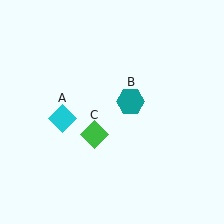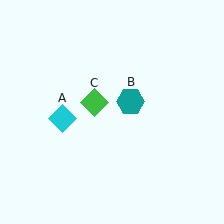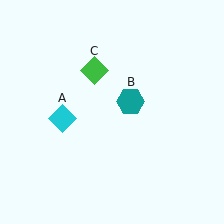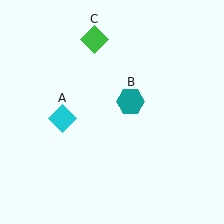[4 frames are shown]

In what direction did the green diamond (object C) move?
The green diamond (object C) moved up.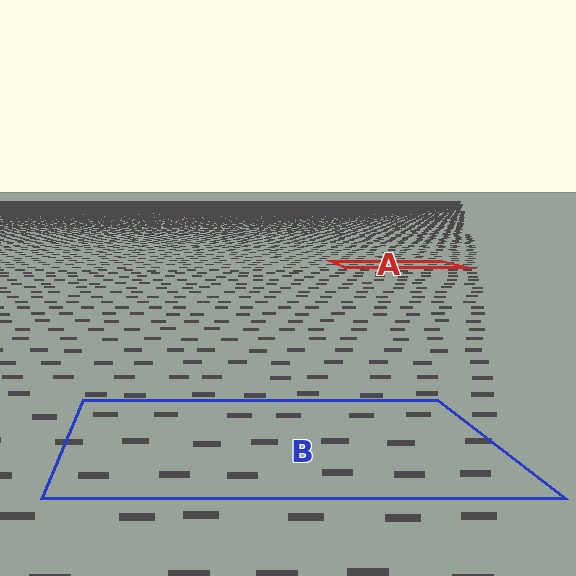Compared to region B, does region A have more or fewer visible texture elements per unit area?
Region A has more texture elements per unit area — they are packed more densely because it is farther away.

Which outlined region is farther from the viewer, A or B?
Region A is farther from the viewer — the texture elements inside it appear smaller and more densely packed.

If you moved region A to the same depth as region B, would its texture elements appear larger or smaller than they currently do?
They would appear larger. At a closer depth, the same texture elements are projected at a bigger on-screen size.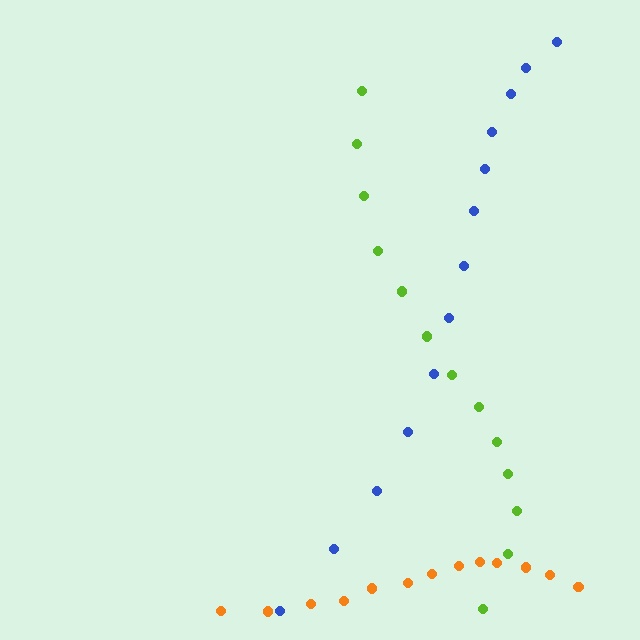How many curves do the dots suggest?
There are 3 distinct paths.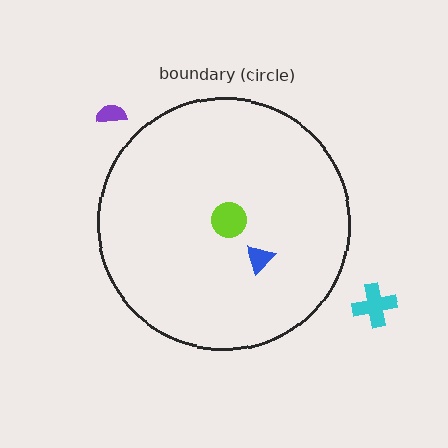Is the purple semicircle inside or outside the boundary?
Outside.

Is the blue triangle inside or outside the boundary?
Inside.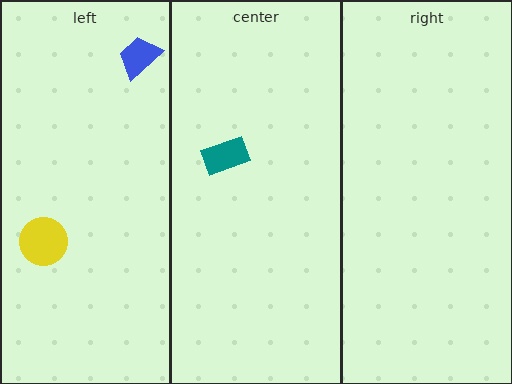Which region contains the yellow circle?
The left region.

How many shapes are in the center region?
1.